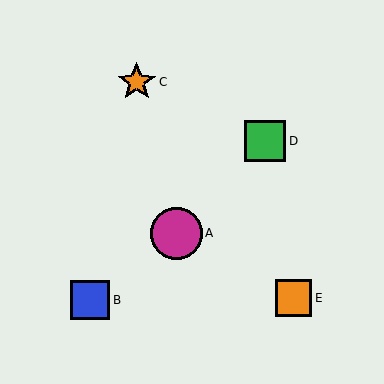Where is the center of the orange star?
The center of the orange star is at (137, 82).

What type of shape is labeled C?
Shape C is an orange star.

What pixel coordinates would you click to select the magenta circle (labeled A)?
Click at (176, 233) to select the magenta circle A.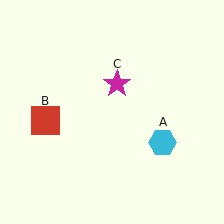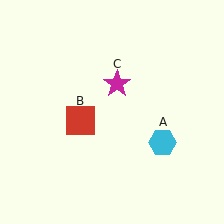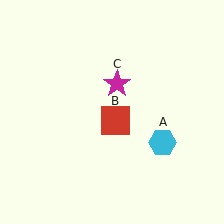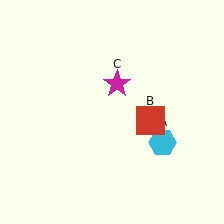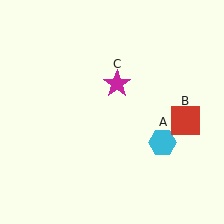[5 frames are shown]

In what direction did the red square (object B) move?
The red square (object B) moved right.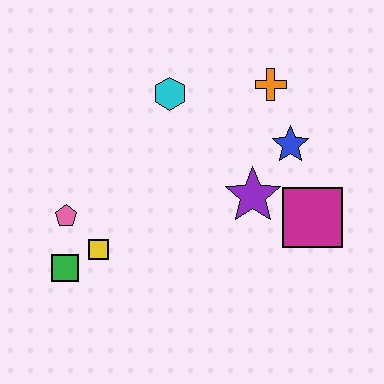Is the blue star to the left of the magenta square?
Yes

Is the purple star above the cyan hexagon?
No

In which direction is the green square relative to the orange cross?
The green square is to the left of the orange cross.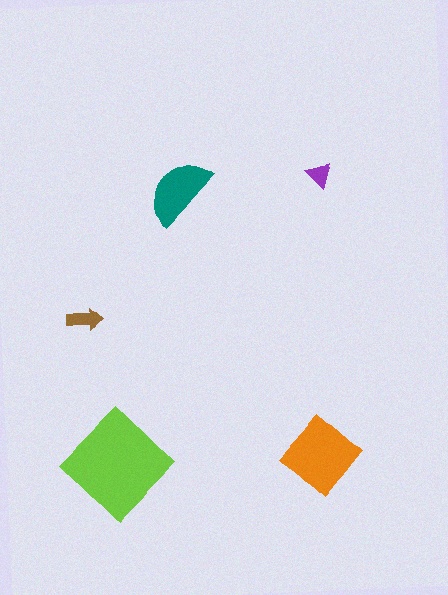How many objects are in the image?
There are 5 objects in the image.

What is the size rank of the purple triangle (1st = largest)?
5th.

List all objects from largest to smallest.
The lime diamond, the orange diamond, the teal semicircle, the brown arrow, the purple triangle.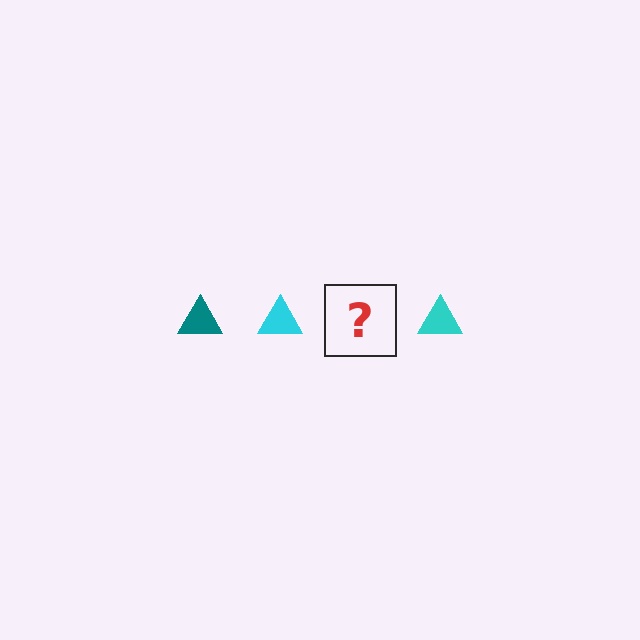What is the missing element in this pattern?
The missing element is a teal triangle.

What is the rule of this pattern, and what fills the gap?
The rule is that the pattern cycles through teal, cyan triangles. The gap should be filled with a teal triangle.